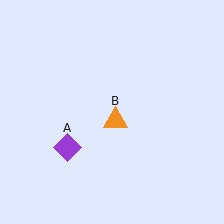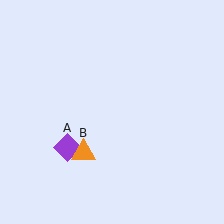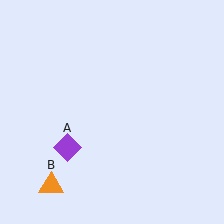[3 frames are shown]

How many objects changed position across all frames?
1 object changed position: orange triangle (object B).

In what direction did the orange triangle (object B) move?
The orange triangle (object B) moved down and to the left.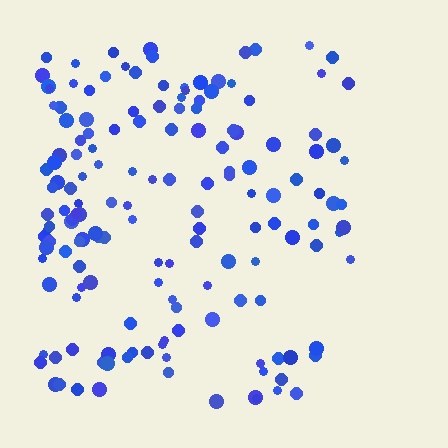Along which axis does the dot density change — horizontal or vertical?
Horizontal.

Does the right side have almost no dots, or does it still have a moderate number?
Still a moderate number, just noticeably fewer than the left.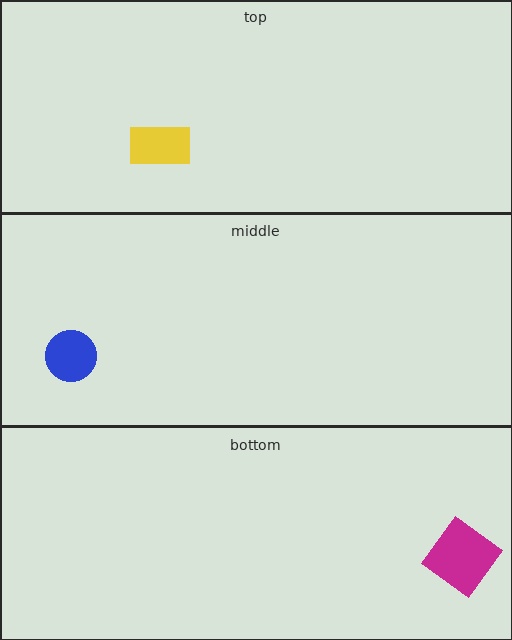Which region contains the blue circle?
The middle region.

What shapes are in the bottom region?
The magenta diamond.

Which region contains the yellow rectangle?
The top region.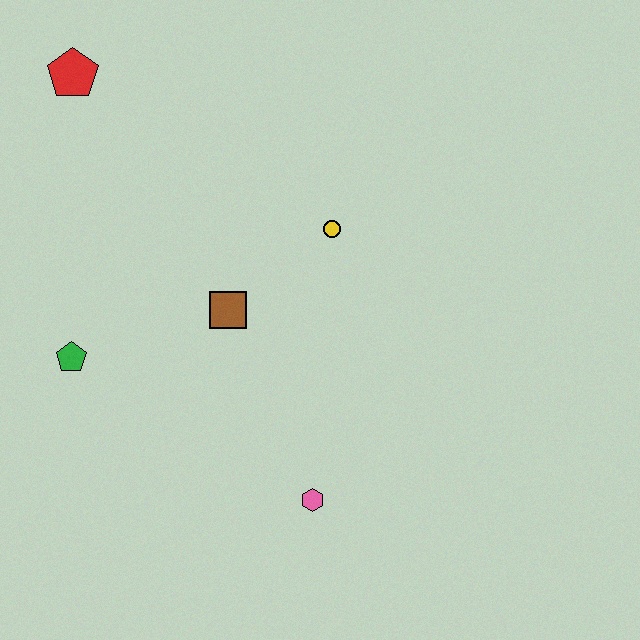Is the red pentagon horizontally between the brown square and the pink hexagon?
No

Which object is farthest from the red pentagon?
The pink hexagon is farthest from the red pentagon.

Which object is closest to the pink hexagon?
The brown square is closest to the pink hexagon.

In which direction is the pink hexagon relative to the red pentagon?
The pink hexagon is below the red pentagon.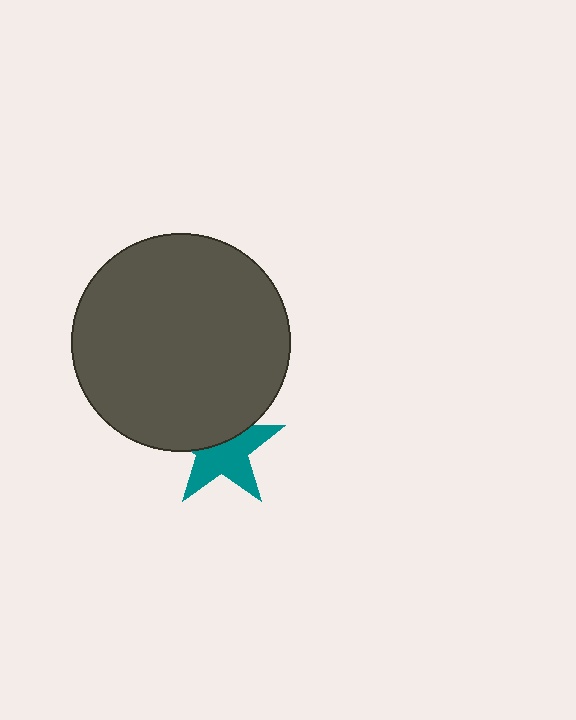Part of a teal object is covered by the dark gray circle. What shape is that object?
It is a star.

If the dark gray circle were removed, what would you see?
You would see the complete teal star.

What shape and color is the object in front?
The object in front is a dark gray circle.